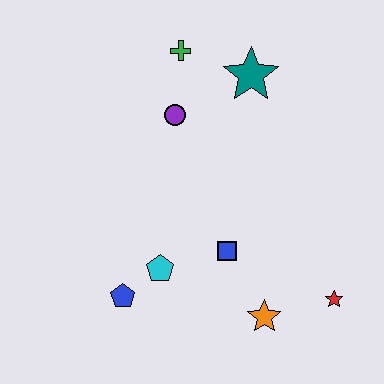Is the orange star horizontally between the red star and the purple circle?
Yes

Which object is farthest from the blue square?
The green cross is farthest from the blue square.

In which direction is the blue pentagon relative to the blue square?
The blue pentagon is to the left of the blue square.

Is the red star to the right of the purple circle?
Yes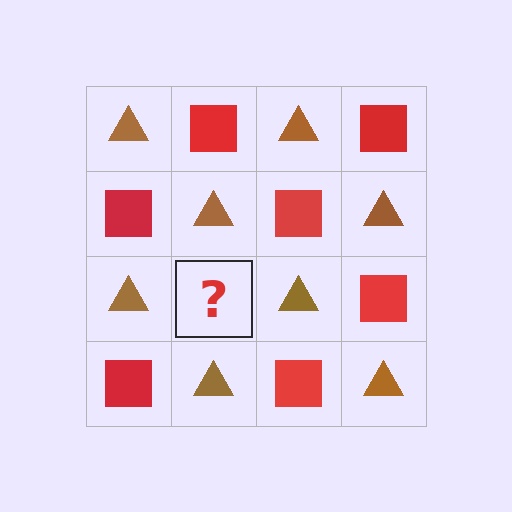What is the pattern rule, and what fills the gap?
The rule is that it alternates brown triangle and red square in a checkerboard pattern. The gap should be filled with a red square.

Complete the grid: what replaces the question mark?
The question mark should be replaced with a red square.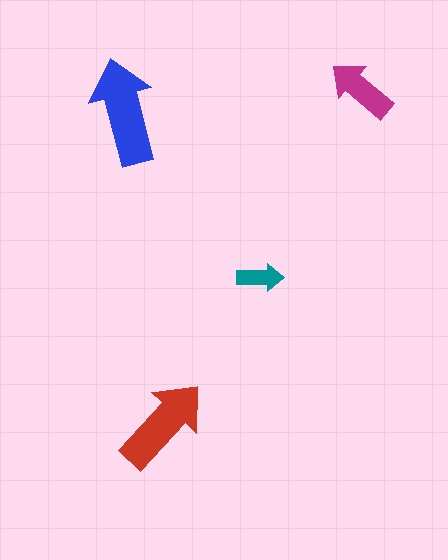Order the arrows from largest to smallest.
the blue one, the red one, the magenta one, the teal one.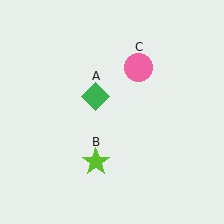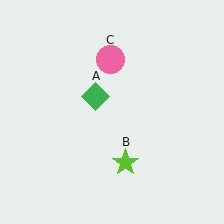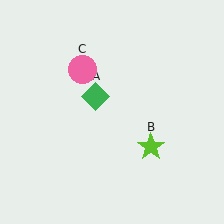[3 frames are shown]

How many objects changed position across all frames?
2 objects changed position: lime star (object B), pink circle (object C).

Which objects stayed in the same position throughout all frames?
Green diamond (object A) remained stationary.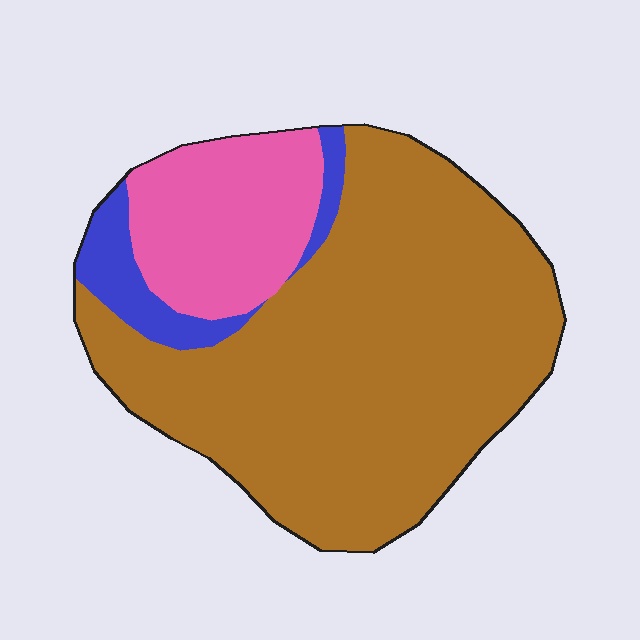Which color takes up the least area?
Blue, at roughly 10%.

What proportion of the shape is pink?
Pink takes up about one fifth (1/5) of the shape.